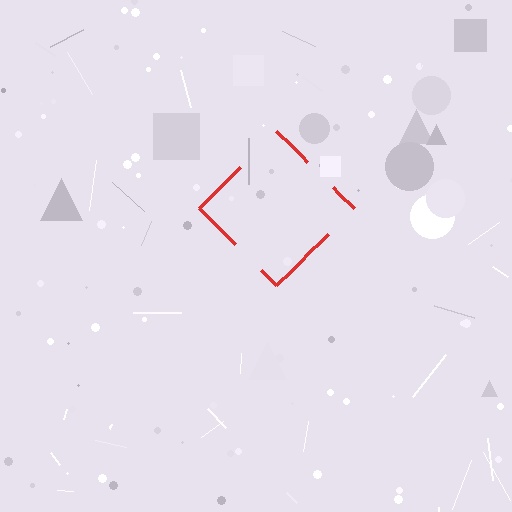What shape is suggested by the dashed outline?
The dashed outline suggests a diamond.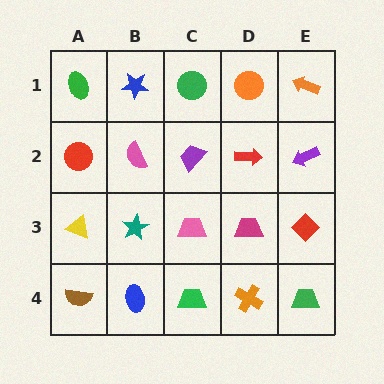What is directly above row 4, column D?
A magenta trapezoid.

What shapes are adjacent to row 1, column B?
A pink semicircle (row 2, column B), a green ellipse (row 1, column A), a green circle (row 1, column C).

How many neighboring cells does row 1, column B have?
3.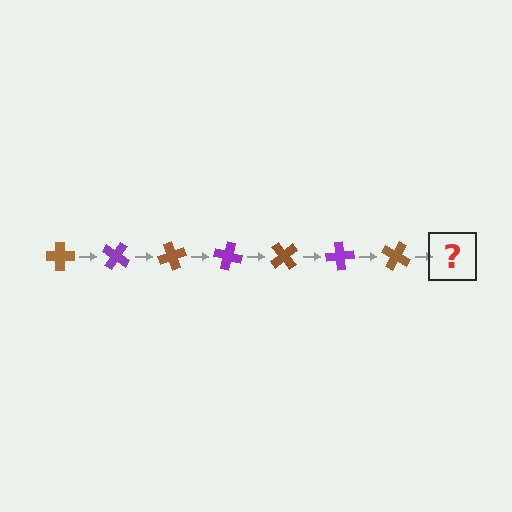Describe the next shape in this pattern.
It should be a purple cross, rotated 245 degrees from the start.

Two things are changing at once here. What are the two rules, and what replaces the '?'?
The two rules are that it rotates 35 degrees each step and the color cycles through brown and purple. The '?' should be a purple cross, rotated 245 degrees from the start.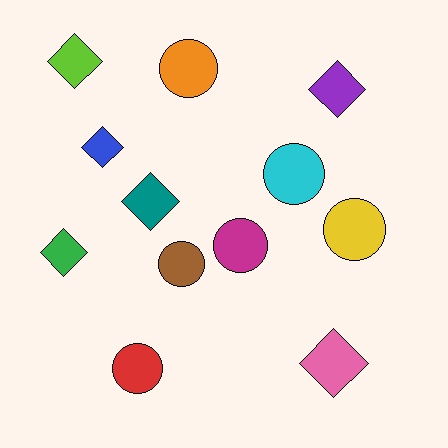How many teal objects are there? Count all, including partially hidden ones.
There is 1 teal object.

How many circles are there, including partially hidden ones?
There are 6 circles.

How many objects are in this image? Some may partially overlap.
There are 12 objects.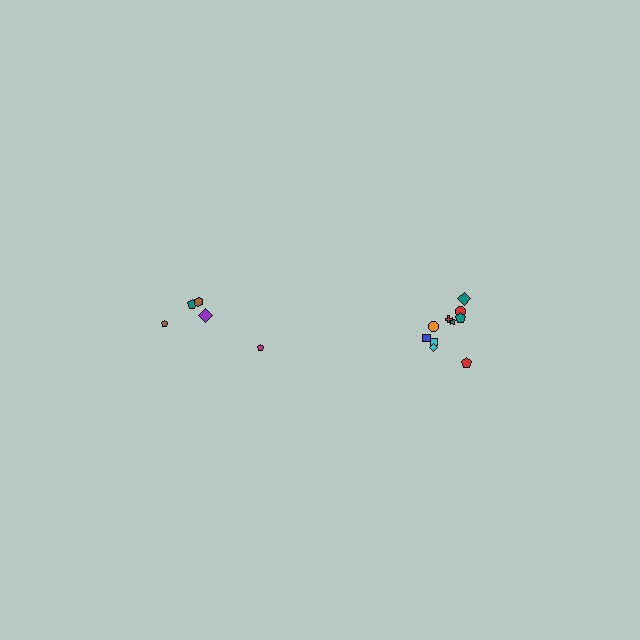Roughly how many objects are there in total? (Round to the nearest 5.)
Roughly 15 objects in total.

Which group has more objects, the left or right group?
The right group.